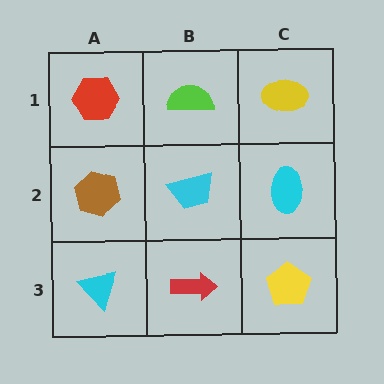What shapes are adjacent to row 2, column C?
A yellow ellipse (row 1, column C), a yellow pentagon (row 3, column C), a cyan trapezoid (row 2, column B).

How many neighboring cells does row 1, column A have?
2.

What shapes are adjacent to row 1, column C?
A cyan ellipse (row 2, column C), a lime semicircle (row 1, column B).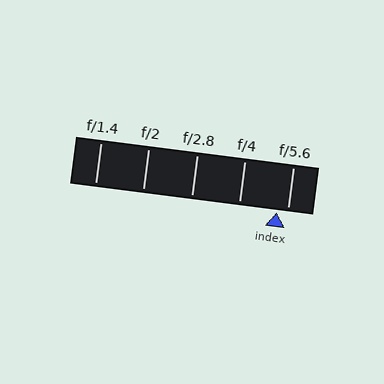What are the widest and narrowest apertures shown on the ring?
The widest aperture shown is f/1.4 and the narrowest is f/5.6.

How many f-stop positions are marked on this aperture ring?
There are 5 f-stop positions marked.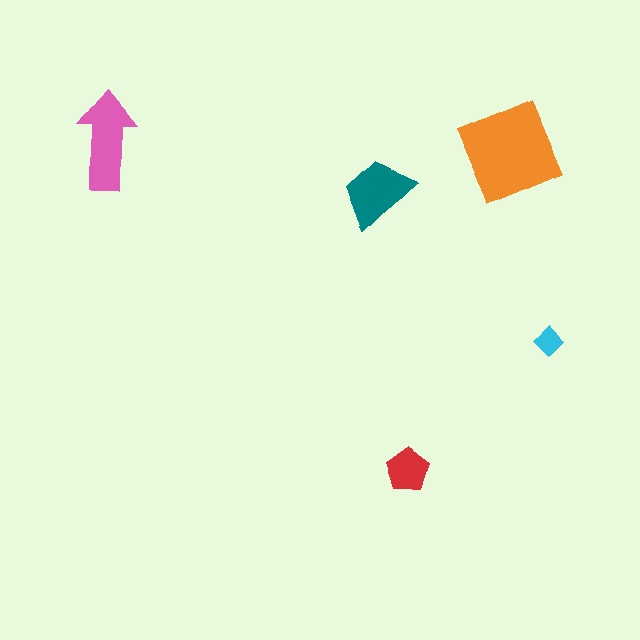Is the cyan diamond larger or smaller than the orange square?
Smaller.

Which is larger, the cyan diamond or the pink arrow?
The pink arrow.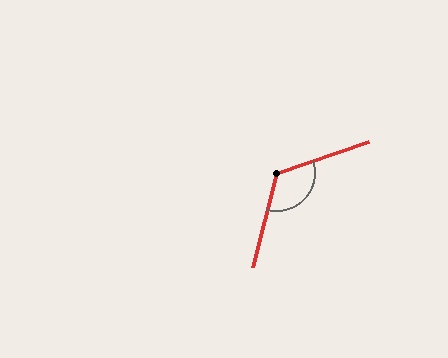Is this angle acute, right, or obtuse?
It is obtuse.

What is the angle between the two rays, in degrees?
Approximately 123 degrees.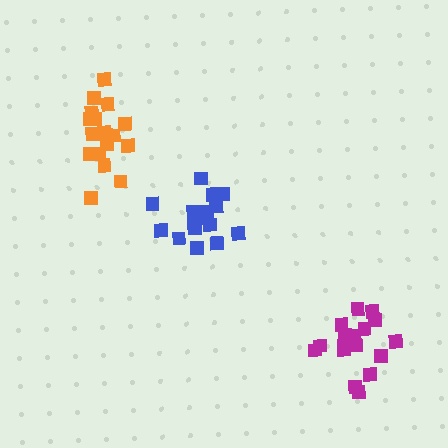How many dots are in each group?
Group 1: 16 dots, Group 2: 17 dots, Group 3: 18 dots (51 total).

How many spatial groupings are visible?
There are 3 spatial groupings.